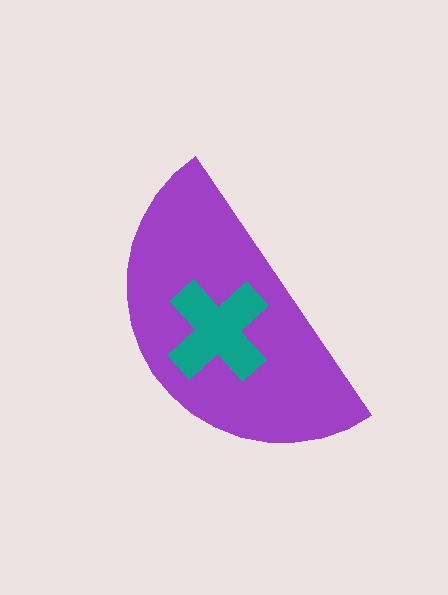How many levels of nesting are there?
2.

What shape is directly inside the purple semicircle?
The teal cross.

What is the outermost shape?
The purple semicircle.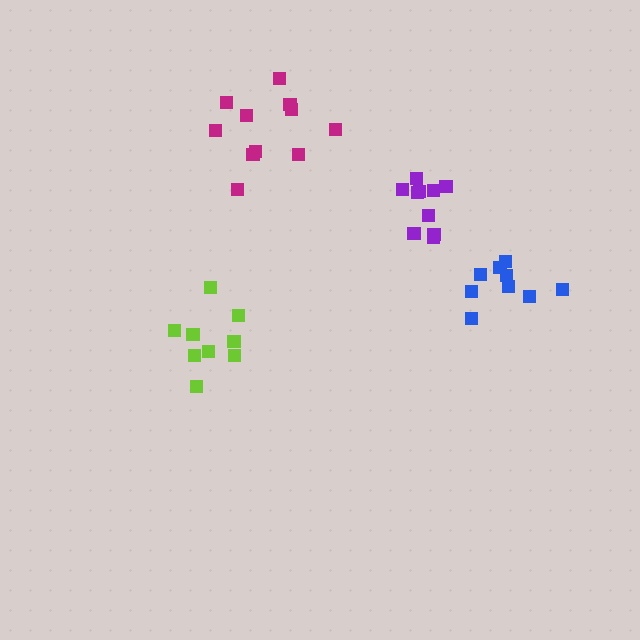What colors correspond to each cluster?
The clusters are colored: blue, lime, magenta, purple.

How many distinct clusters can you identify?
There are 4 distinct clusters.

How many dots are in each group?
Group 1: 9 dots, Group 2: 9 dots, Group 3: 11 dots, Group 4: 10 dots (39 total).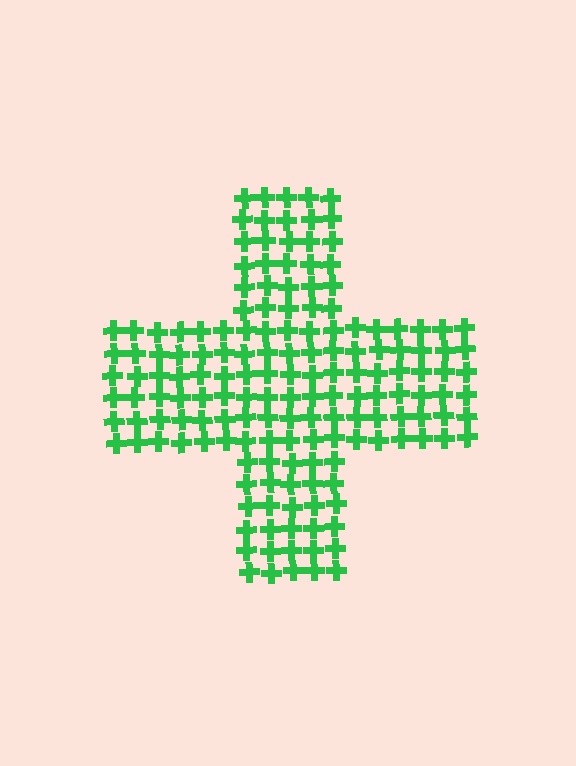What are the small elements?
The small elements are crosses.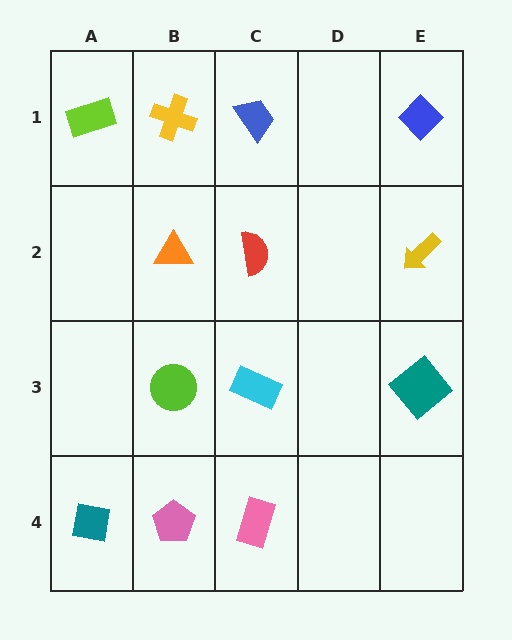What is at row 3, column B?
A lime circle.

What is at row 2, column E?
A yellow arrow.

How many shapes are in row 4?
3 shapes.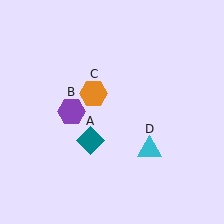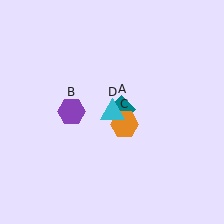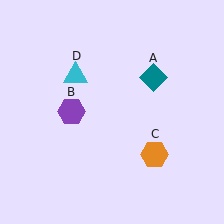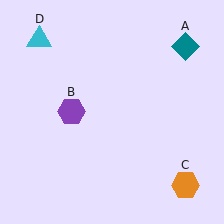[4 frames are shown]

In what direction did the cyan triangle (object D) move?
The cyan triangle (object D) moved up and to the left.